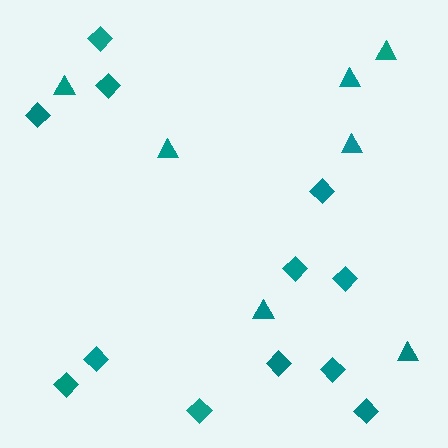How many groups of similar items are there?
There are 2 groups: one group of diamonds (12) and one group of triangles (7).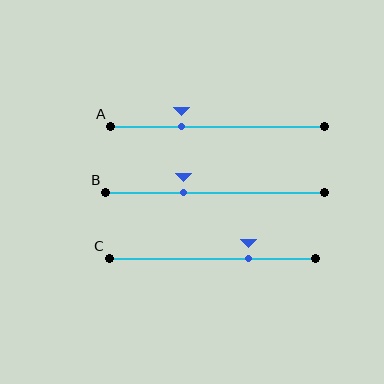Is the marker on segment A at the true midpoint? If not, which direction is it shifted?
No, the marker on segment A is shifted to the left by about 17% of the segment length.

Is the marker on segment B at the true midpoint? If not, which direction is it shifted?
No, the marker on segment B is shifted to the left by about 15% of the segment length.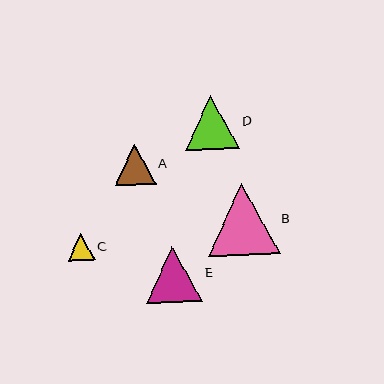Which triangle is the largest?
Triangle B is the largest with a size of approximately 72 pixels.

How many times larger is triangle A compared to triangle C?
Triangle A is approximately 1.5 times the size of triangle C.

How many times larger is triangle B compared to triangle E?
Triangle B is approximately 1.3 times the size of triangle E.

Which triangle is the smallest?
Triangle C is the smallest with a size of approximately 27 pixels.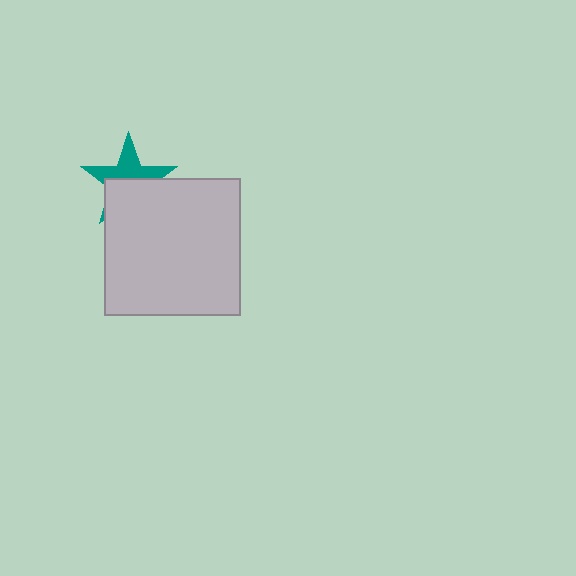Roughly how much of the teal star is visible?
About half of it is visible (roughly 47%).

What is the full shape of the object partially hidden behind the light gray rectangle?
The partially hidden object is a teal star.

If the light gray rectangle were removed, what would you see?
You would see the complete teal star.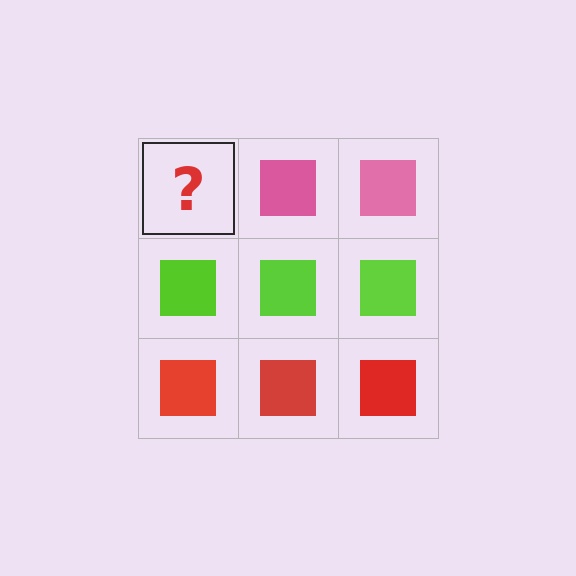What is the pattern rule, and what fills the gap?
The rule is that each row has a consistent color. The gap should be filled with a pink square.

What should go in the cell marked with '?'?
The missing cell should contain a pink square.